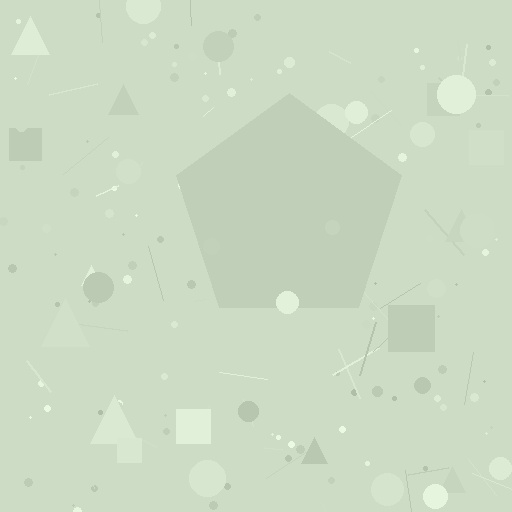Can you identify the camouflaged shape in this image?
The camouflaged shape is a pentagon.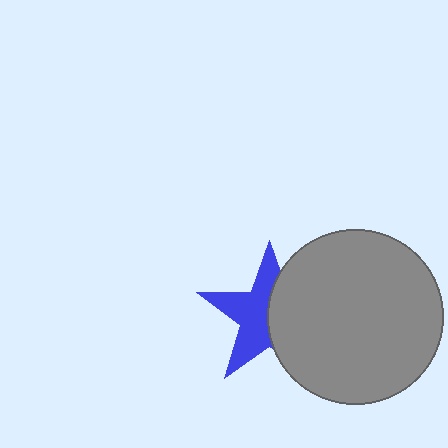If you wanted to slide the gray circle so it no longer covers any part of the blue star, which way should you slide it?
Slide it right — that is the most direct way to separate the two shapes.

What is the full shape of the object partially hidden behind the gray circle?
The partially hidden object is a blue star.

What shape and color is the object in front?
The object in front is a gray circle.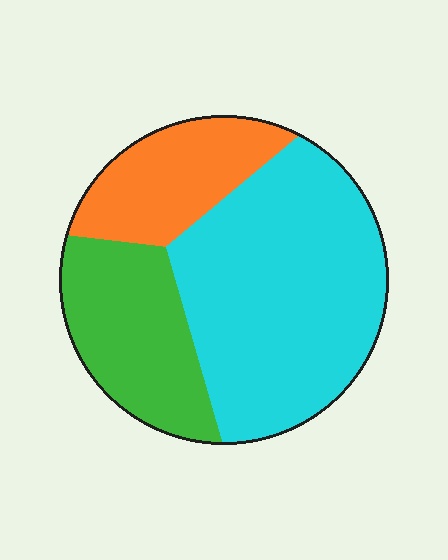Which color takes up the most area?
Cyan, at roughly 55%.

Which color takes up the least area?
Orange, at roughly 20%.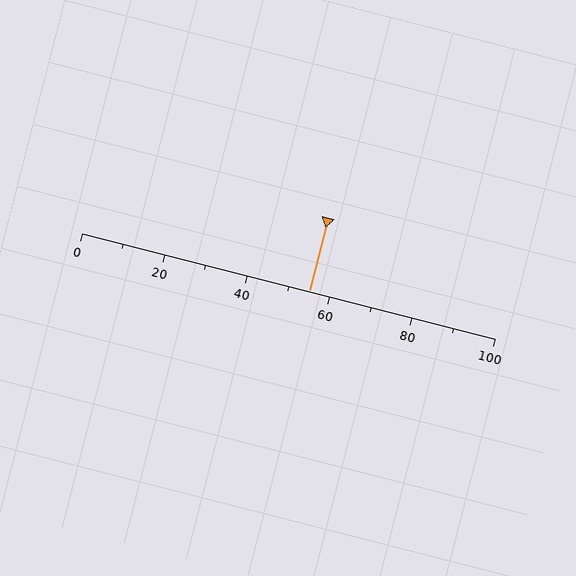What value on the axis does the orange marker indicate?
The marker indicates approximately 55.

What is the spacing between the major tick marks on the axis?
The major ticks are spaced 20 apart.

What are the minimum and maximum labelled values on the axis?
The axis runs from 0 to 100.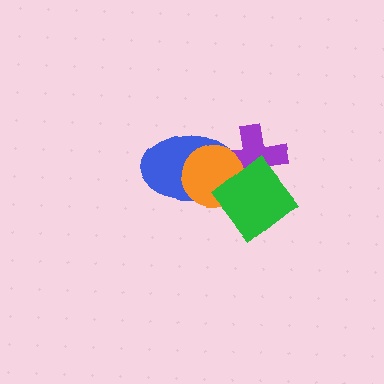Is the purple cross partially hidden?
Yes, it is partially covered by another shape.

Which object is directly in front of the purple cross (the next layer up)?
The blue ellipse is directly in front of the purple cross.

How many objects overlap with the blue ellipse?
3 objects overlap with the blue ellipse.